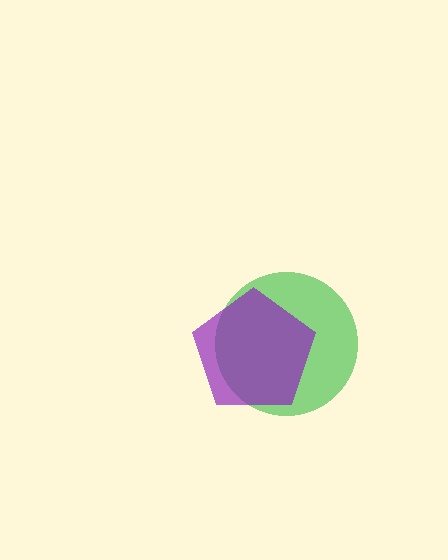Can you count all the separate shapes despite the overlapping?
Yes, there are 2 separate shapes.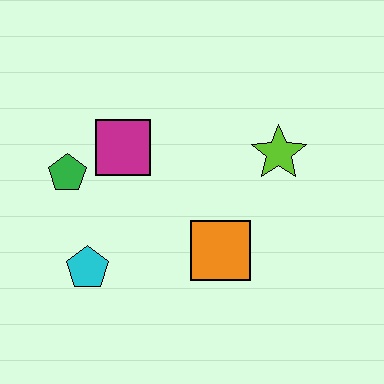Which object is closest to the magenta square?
The green pentagon is closest to the magenta square.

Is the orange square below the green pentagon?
Yes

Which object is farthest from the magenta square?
The lime star is farthest from the magenta square.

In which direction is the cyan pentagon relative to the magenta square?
The cyan pentagon is below the magenta square.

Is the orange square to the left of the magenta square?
No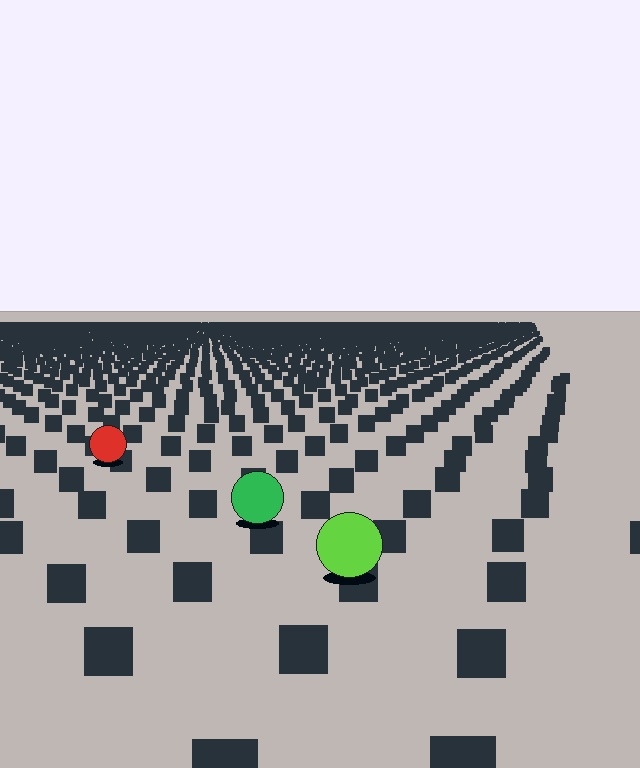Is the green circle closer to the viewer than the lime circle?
No. The lime circle is closer — you can tell from the texture gradient: the ground texture is coarser near it.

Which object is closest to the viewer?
The lime circle is closest. The texture marks near it are larger and more spread out.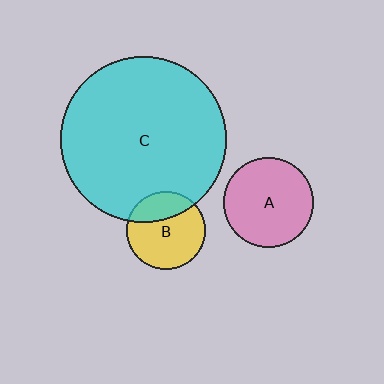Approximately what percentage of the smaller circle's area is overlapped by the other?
Approximately 30%.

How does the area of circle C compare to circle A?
Approximately 3.5 times.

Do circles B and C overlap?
Yes.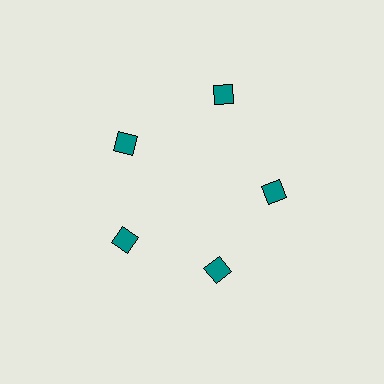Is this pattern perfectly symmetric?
No. The 5 teal diamonds are arranged in a ring, but one element near the 1 o'clock position is pushed outward from the center, breaking the 5-fold rotational symmetry.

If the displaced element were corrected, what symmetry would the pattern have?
It would have 5-fold rotational symmetry — the pattern would map onto itself every 72 degrees.